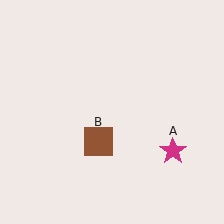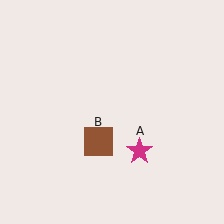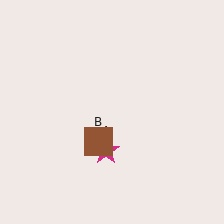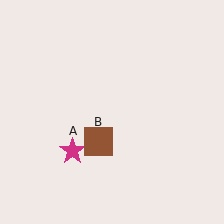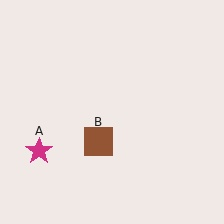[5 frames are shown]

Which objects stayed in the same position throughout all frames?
Brown square (object B) remained stationary.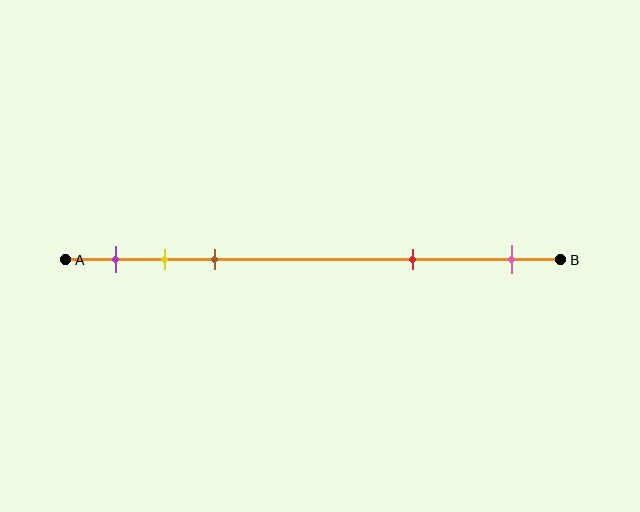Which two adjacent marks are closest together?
The yellow and brown marks are the closest adjacent pair.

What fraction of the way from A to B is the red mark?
The red mark is approximately 70% (0.7) of the way from A to B.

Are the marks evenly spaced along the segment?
No, the marks are not evenly spaced.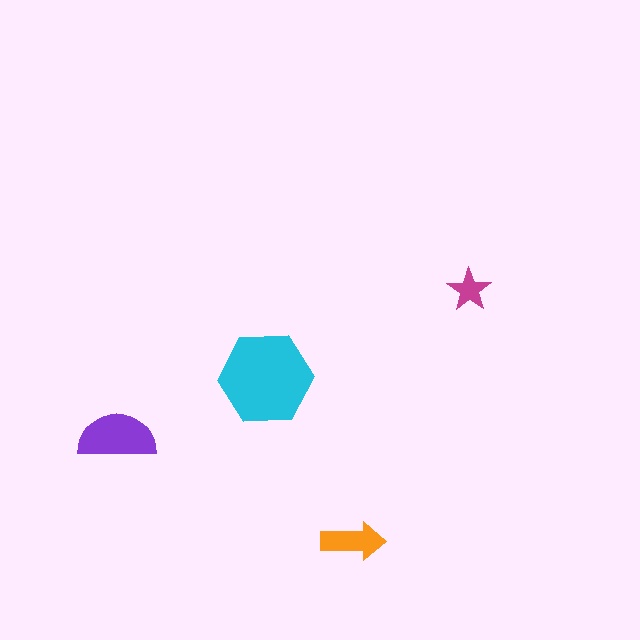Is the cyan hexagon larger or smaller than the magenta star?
Larger.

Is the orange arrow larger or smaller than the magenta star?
Larger.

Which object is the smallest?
The magenta star.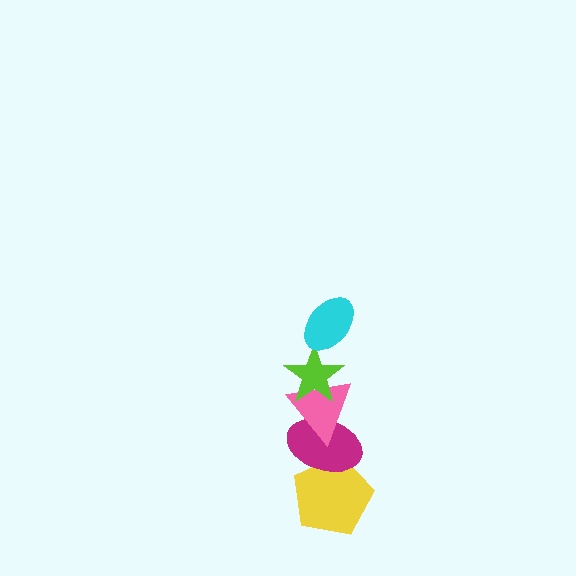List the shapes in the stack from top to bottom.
From top to bottom: the cyan ellipse, the lime star, the pink triangle, the magenta ellipse, the yellow pentagon.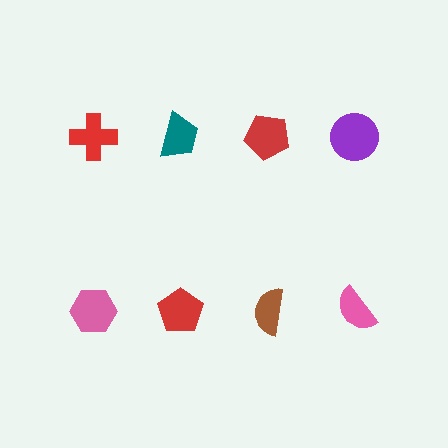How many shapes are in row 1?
4 shapes.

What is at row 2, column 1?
A pink hexagon.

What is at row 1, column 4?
A purple circle.